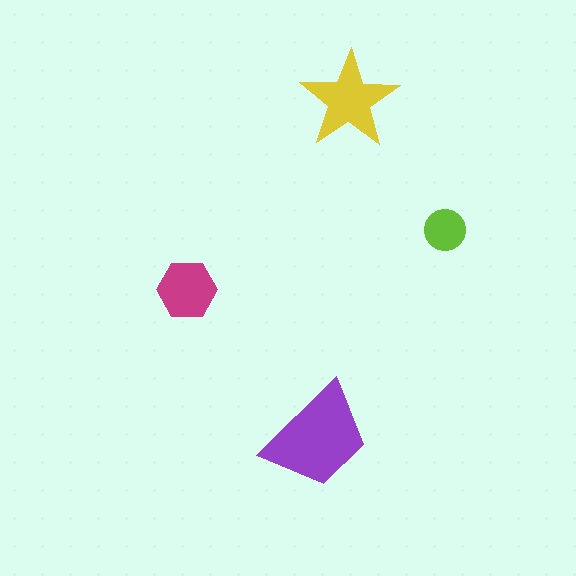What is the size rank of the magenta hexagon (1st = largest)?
3rd.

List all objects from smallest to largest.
The lime circle, the magenta hexagon, the yellow star, the purple trapezoid.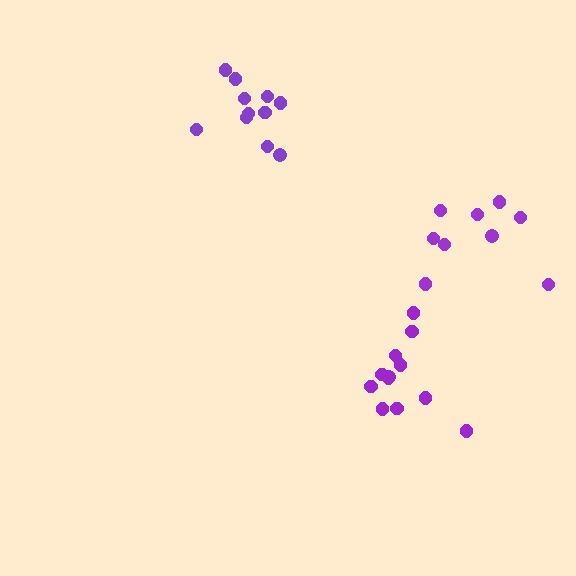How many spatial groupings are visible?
There are 3 spatial groupings.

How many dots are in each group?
Group 1: 12 dots, Group 2: 11 dots, Group 3: 9 dots (32 total).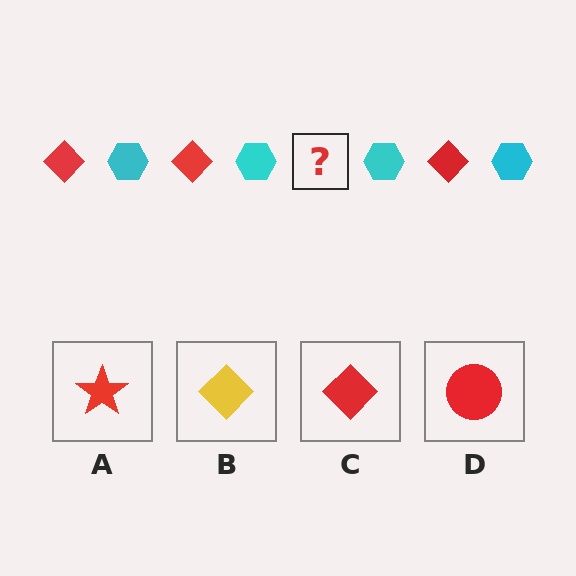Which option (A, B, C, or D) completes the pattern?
C.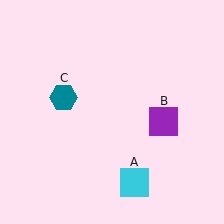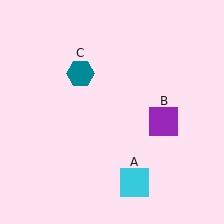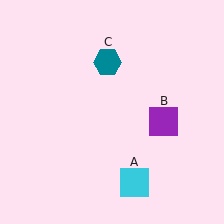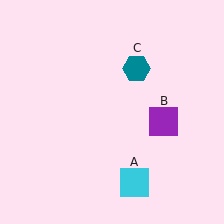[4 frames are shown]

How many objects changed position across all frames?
1 object changed position: teal hexagon (object C).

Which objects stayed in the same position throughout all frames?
Cyan square (object A) and purple square (object B) remained stationary.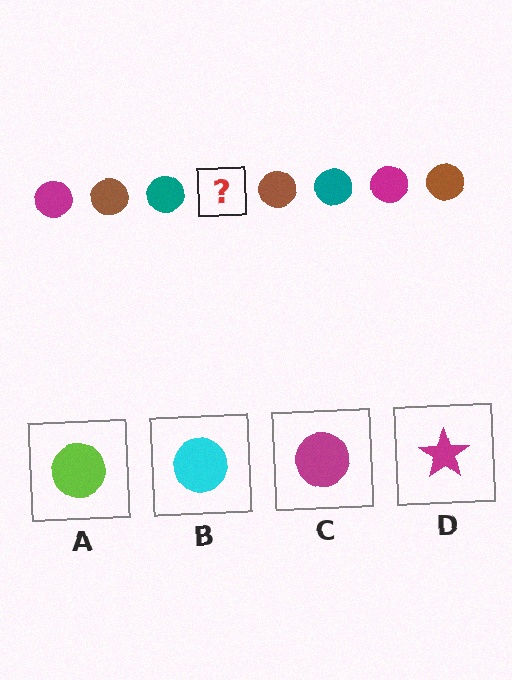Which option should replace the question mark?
Option C.